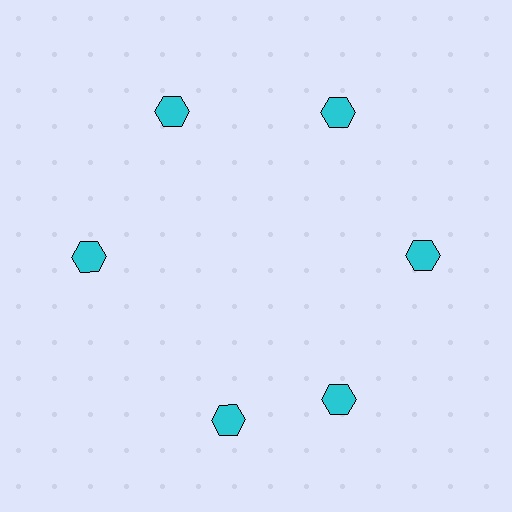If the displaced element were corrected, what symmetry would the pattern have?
It would have 6-fold rotational symmetry — the pattern would map onto itself every 60 degrees.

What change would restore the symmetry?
The symmetry would be restored by rotating it back into even spacing with its neighbors so that all 6 hexagons sit at equal angles and equal distance from the center.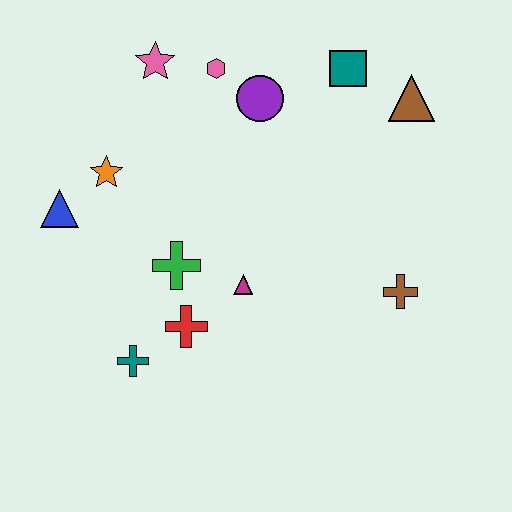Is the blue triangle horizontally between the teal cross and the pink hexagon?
No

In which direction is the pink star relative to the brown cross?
The pink star is to the left of the brown cross.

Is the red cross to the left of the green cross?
No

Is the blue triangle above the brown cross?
Yes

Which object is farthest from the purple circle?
The teal cross is farthest from the purple circle.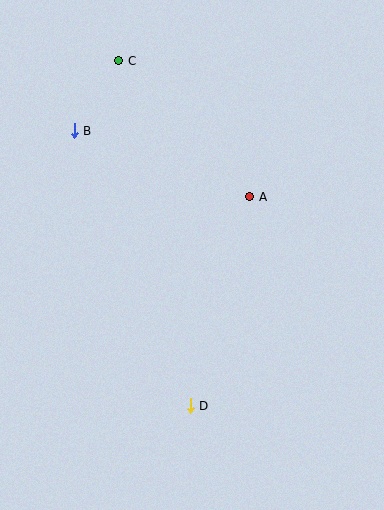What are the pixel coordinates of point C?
Point C is at (119, 61).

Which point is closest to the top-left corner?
Point C is closest to the top-left corner.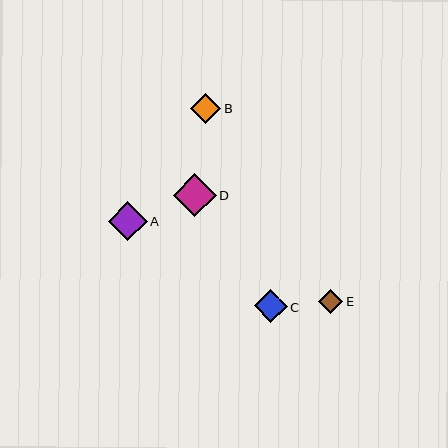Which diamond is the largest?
Diamond D is the largest with a size of approximately 43 pixels.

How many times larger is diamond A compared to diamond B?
Diamond A is approximately 1.3 times the size of diamond B.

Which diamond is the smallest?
Diamond E is the smallest with a size of approximately 24 pixels.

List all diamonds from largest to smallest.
From largest to smallest: D, A, C, B, E.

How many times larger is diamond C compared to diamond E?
Diamond C is approximately 1.4 times the size of diamond E.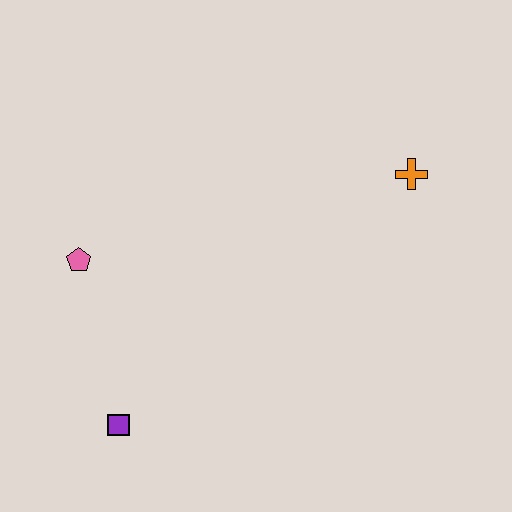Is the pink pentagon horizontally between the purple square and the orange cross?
No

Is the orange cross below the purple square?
No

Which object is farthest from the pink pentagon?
The orange cross is farthest from the pink pentagon.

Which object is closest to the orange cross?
The pink pentagon is closest to the orange cross.